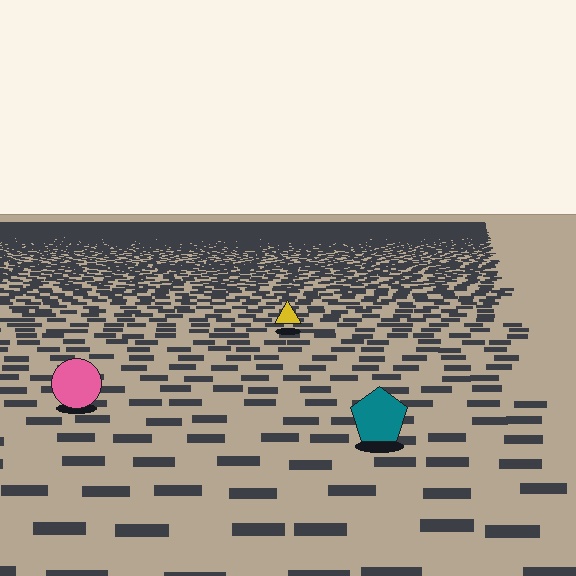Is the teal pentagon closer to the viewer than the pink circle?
Yes. The teal pentagon is closer — you can tell from the texture gradient: the ground texture is coarser near it.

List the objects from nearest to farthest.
From nearest to farthest: the teal pentagon, the pink circle, the yellow triangle.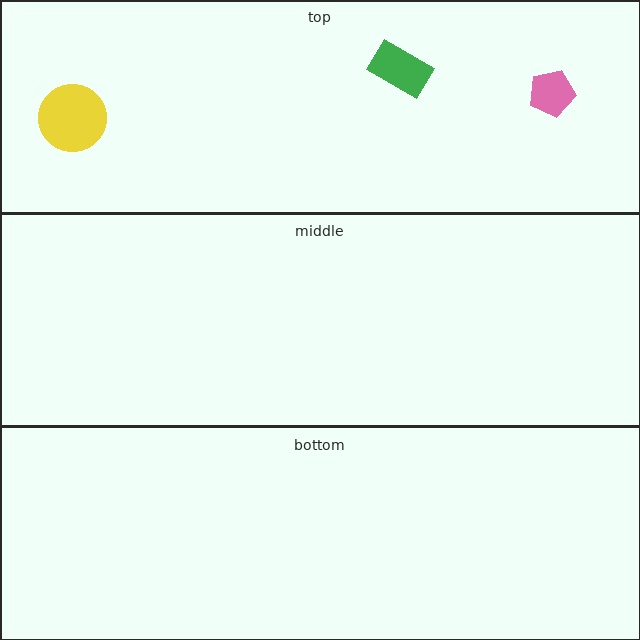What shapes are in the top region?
The yellow circle, the green rectangle, the pink pentagon.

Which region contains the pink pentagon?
The top region.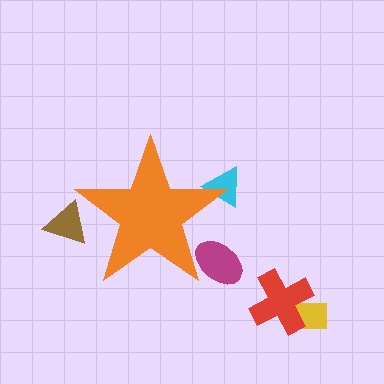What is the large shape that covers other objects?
An orange star.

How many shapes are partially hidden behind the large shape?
3 shapes are partially hidden.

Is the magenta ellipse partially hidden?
Yes, the magenta ellipse is partially hidden behind the orange star.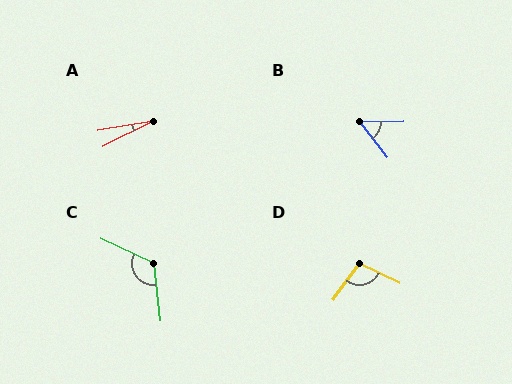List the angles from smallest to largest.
A (18°), B (52°), D (101°), C (121°).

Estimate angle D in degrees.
Approximately 101 degrees.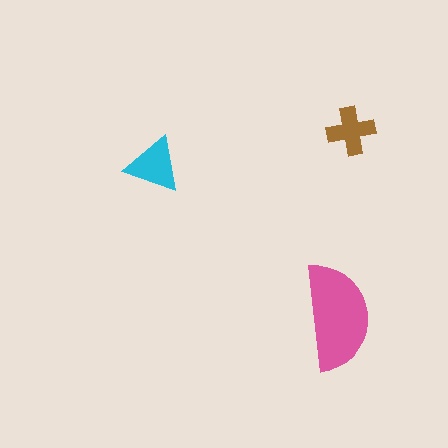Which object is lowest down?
The pink semicircle is bottommost.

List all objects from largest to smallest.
The pink semicircle, the cyan triangle, the brown cross.